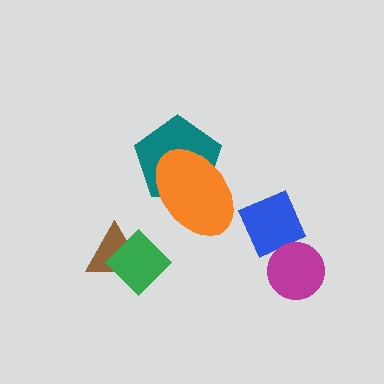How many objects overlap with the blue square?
0 objects overlap with the blue square.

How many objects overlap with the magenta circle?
0 objects overlap with the magenta circle.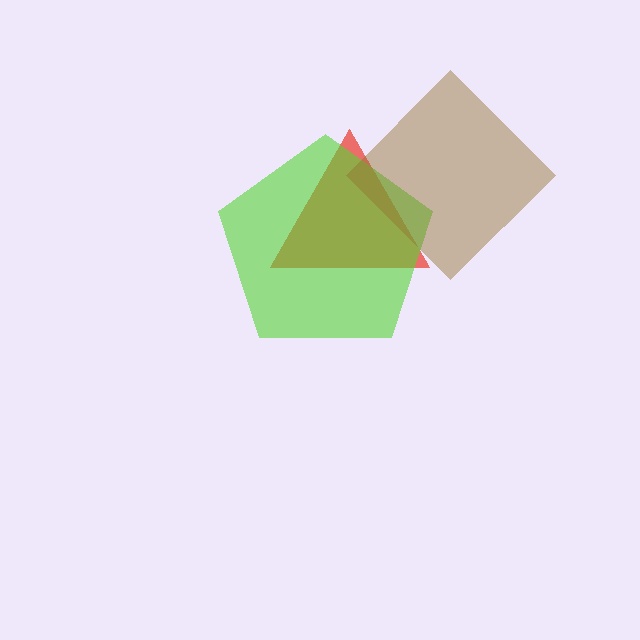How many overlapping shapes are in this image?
There are 3 overlapping shapes in the image.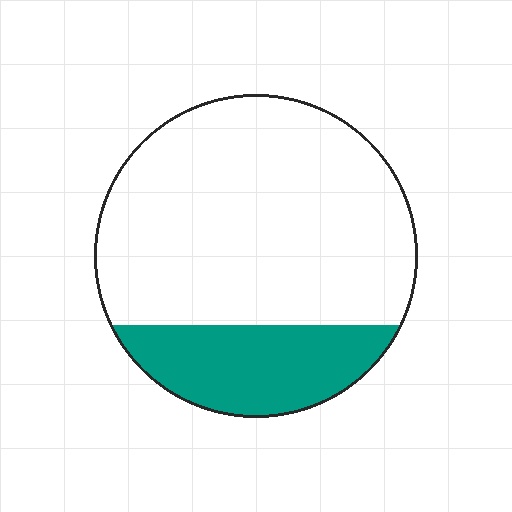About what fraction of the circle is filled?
About one quarter (1/4).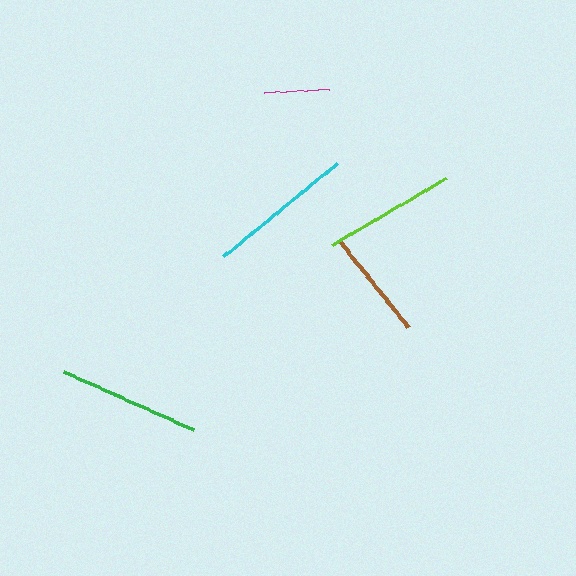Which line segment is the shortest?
The magenta line is the shortest at approximately 65 pixels.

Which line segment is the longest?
The cyan line is the longest at approximately 147 pixels.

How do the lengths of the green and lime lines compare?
The green and lime lines are approximately the same length.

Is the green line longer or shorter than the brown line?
The green line is longer than the brown line.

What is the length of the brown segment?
The brown segment is approximately 110 pixels long.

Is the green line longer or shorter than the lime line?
The green line is longer than the lime line.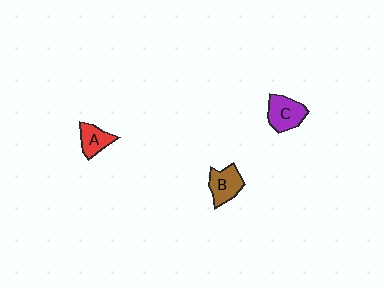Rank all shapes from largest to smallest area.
From largest to smallest: C (purple), B (brown), A (red).